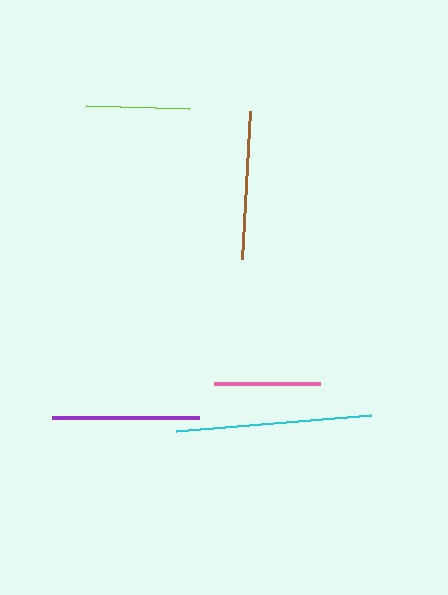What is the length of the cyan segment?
The cyan segment is approximately 196 pixels long.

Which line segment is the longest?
The cyan line is the longest at approximately 196 pixels.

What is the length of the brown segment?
The brown segment is approximately 149 pixels long.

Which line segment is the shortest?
The lime line is the shortest at approximately 104 pixels.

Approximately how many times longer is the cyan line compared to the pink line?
The cyan line is approximately 1.9 times the length of the pink line.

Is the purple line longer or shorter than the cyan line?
The cyan line is longer than the purple line.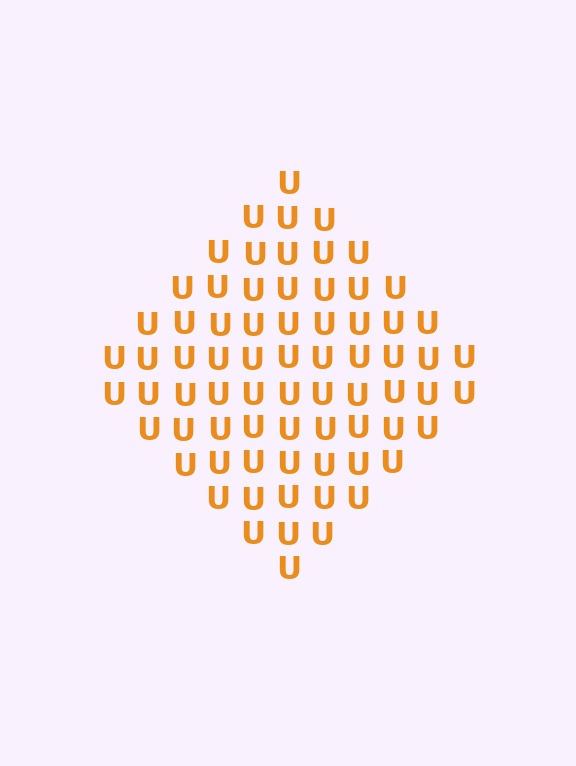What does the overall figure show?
The overall figure shows a diamond.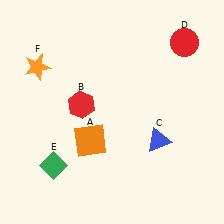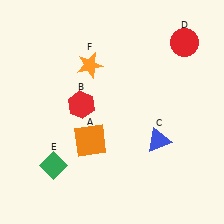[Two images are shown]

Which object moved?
The orange star (F) moved right.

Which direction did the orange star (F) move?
The orange star (F) moved right.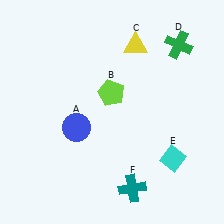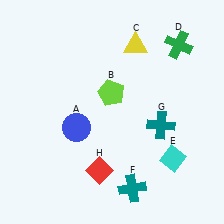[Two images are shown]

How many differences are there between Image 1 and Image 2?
There are 2 differences between the two images.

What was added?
A teal cross (G), a red diamond (H) were added in Image 2.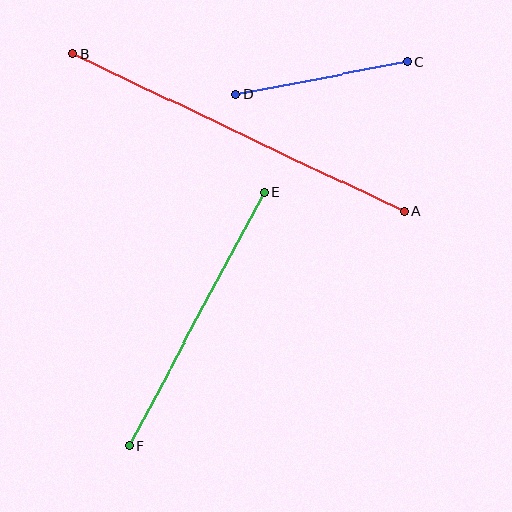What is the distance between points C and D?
The distance is approximately 175 pixels.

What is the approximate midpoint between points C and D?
The midpoint is at approximately (322, 78) pixels.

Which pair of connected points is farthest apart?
Points A and B are farthest apart.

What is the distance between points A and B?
The distance is approximately 367 pixels.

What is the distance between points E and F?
The distance is approximately 287 pixels.